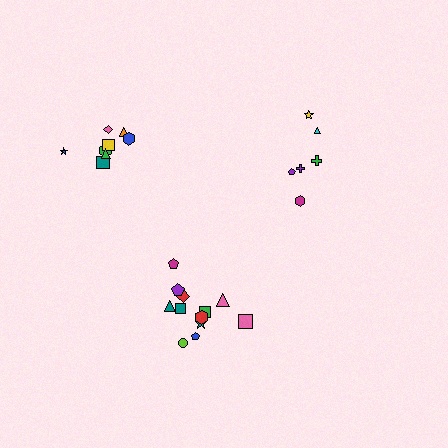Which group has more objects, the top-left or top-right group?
The top-left group.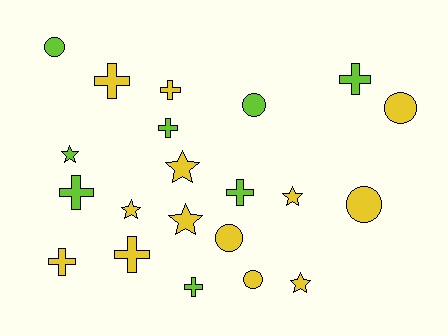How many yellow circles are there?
There are 4 yellow circles.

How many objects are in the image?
There are 21 objects.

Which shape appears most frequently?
Cross, with 9 objects.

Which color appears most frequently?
Yellow, with 13 objects.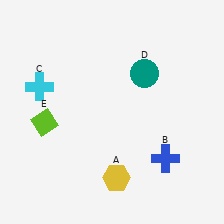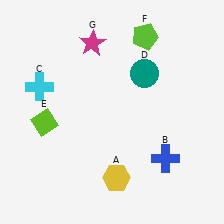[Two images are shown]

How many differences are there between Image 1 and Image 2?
There are 2 differences between the two images.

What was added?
A lime pentagon (F), a magenta star (G) were added in Image 2.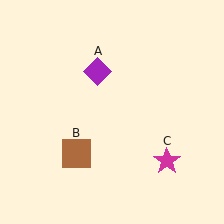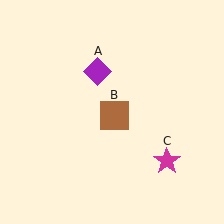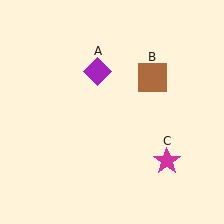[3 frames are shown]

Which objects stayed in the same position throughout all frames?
Purple diamond (object A) and magenta star (object C) remained stationary.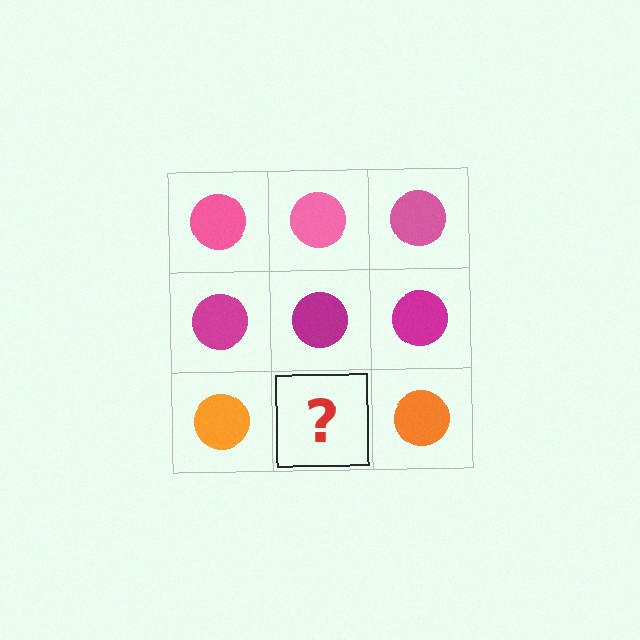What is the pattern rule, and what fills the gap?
The rule is that each row has a consistent color. The gap should be filled with an orange circle.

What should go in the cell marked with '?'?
The missing cell should contain an orange circle.